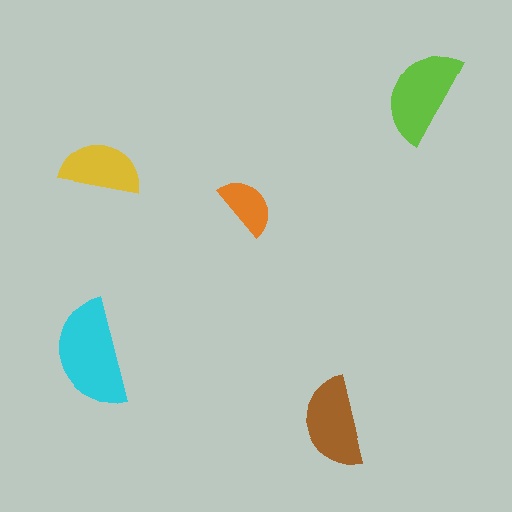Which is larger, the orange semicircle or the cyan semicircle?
The cyan one.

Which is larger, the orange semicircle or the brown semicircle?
The brown one.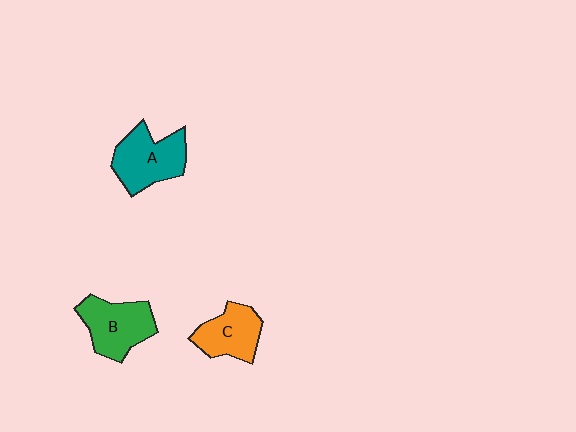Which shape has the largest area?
Shape A (teal).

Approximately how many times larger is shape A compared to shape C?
Approximately 1.3 times.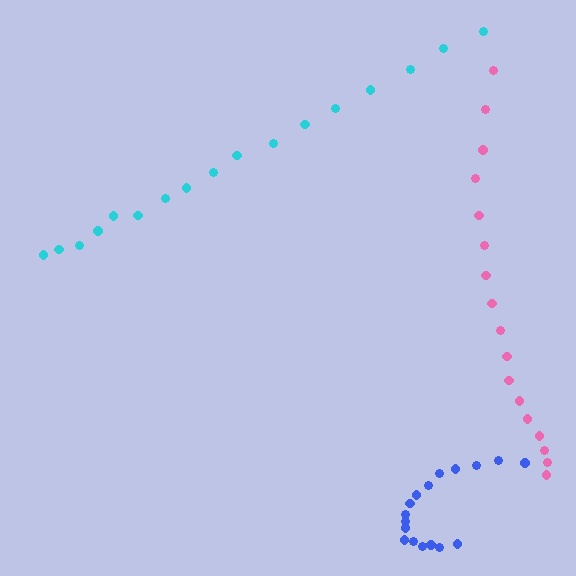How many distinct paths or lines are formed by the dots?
There are 3 distinct paths.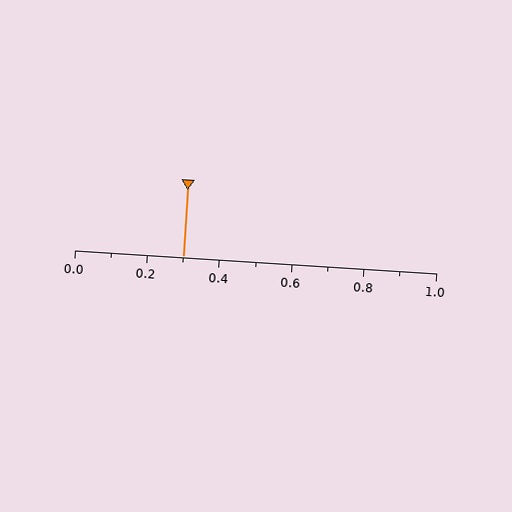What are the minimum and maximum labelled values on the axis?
The axis runs from 0.0 to 1.0.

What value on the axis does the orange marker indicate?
The marker indicates approximately 0.3.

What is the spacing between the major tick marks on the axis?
The major ticks are spaced 0.2 apart.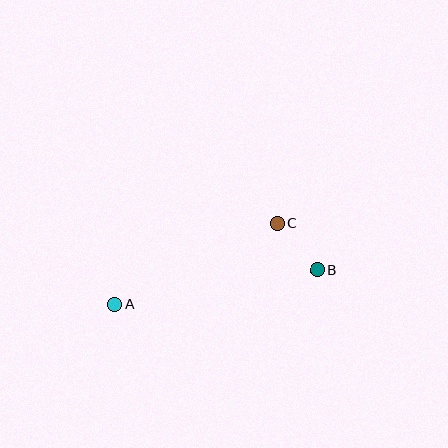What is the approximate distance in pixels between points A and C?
The distance between A and C is approximately 181 pixels.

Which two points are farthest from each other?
Points A and B are farthest from each other.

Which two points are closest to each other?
Points B and C are closest to each other.